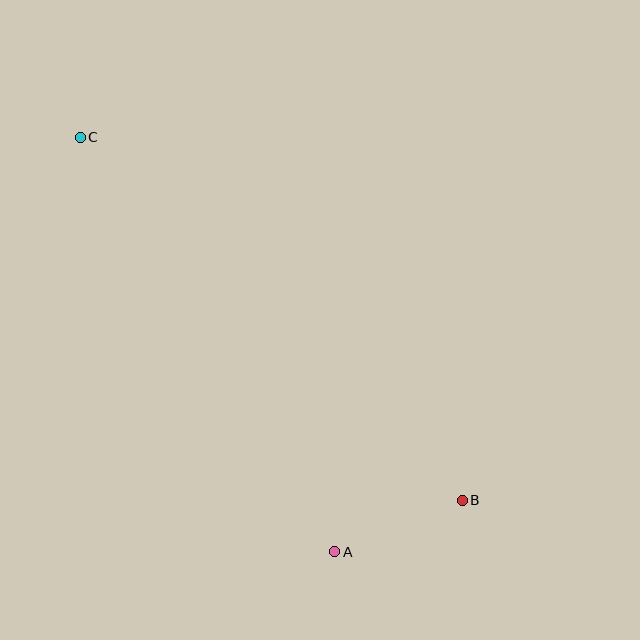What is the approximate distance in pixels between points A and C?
The distance between A and C is approximately 486 pixels.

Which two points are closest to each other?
Points A and B are closest to each other.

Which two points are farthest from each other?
Points B and C are farthest from each other.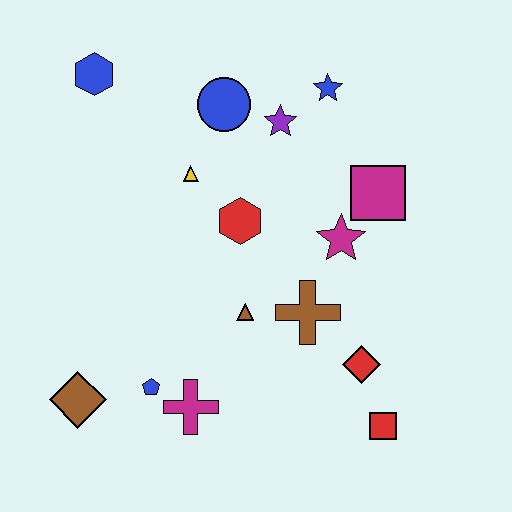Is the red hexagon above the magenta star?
Yes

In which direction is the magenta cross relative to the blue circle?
The magenta cross is below the blue circle.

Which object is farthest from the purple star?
The brown diamond is farthest from the purple star.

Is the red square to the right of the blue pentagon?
Yes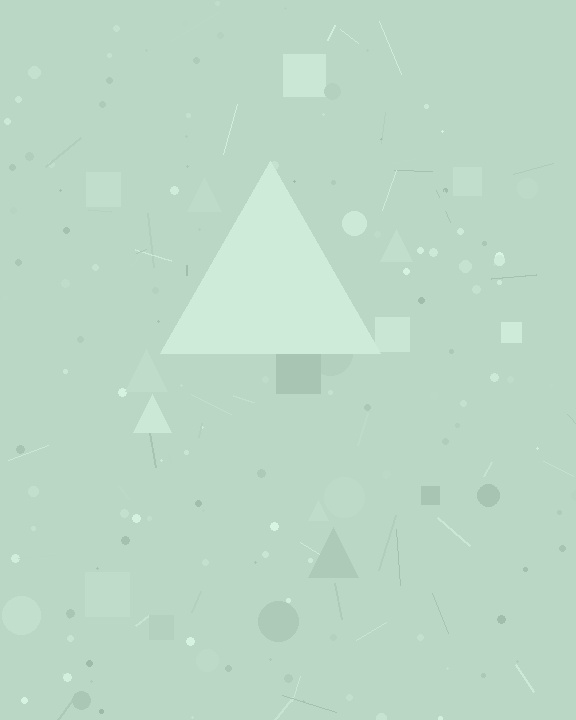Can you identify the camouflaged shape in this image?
The camouflaged shape is a triangle.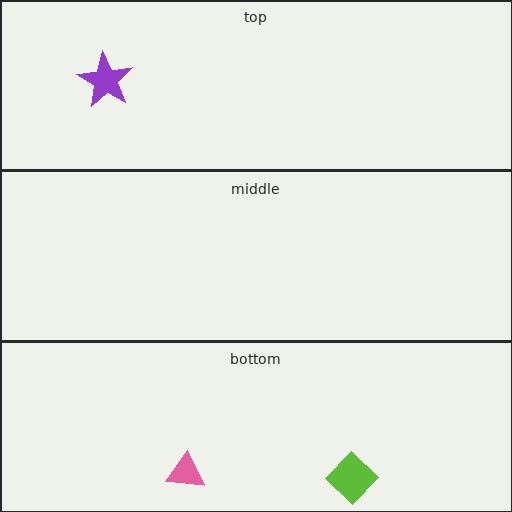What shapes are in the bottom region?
The pink triangle, the lime diamond.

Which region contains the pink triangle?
The bottom region.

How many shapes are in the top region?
1.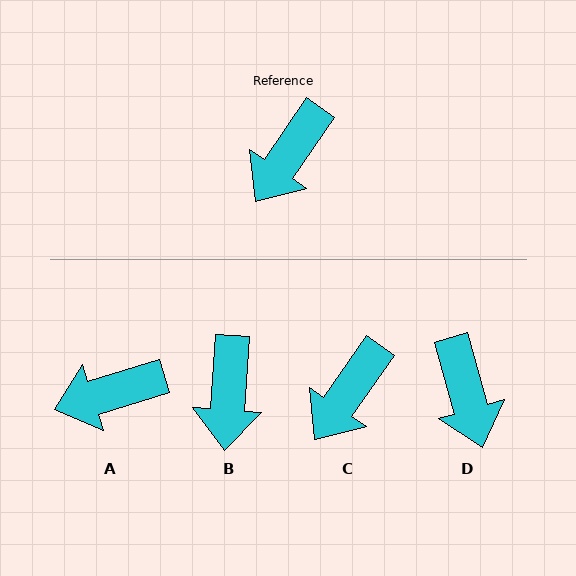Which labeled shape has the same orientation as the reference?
C.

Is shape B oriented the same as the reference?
No, it is off by about 30 degrees.